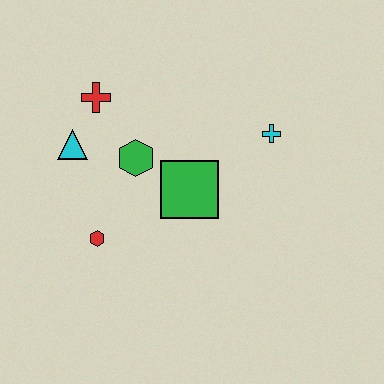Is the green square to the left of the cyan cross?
Yes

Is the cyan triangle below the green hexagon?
No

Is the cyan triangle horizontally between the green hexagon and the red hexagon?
No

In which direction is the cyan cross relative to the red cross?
The cyan cross is to the right of the red cross.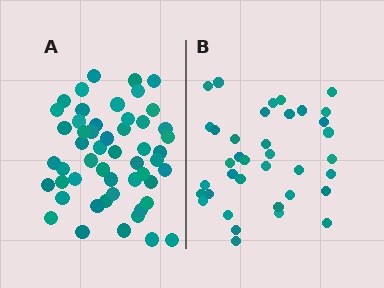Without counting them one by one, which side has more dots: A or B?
Region A (the left region) has more dots.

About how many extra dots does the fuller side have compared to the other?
Region A has approximately 15 more dots than region B.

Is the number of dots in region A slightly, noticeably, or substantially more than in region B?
Region A has noticeably more, but not dramatically so. The ratio is roughly 1.4 to 1.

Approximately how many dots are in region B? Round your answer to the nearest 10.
About 40 dots. (The exact count is 37, which rounds to 40.)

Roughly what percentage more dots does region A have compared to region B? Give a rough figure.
About 40% more.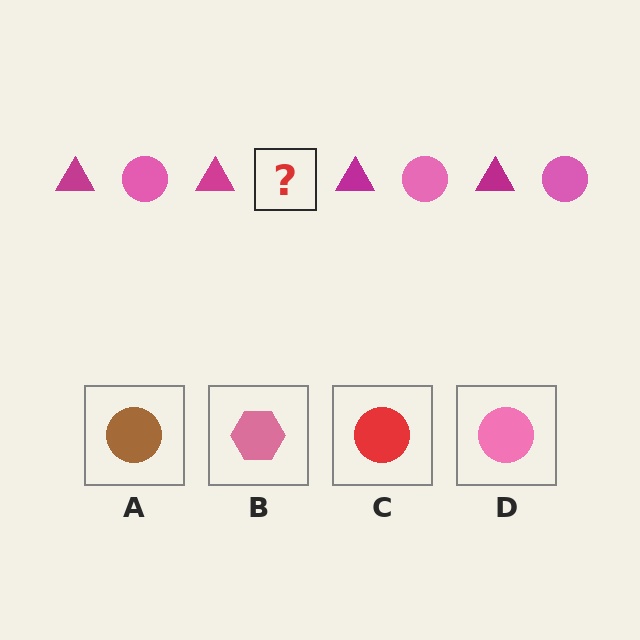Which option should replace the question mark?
Option D.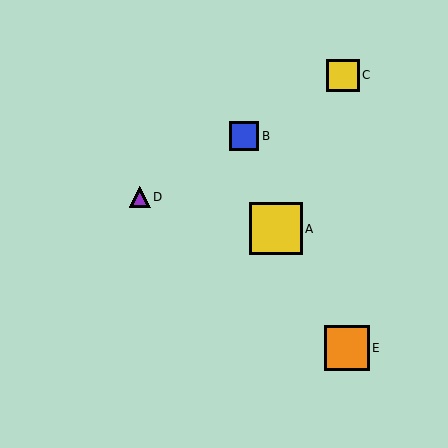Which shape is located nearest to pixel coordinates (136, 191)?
The purple triangle (labeled D) at (140, 197) is nearest to that location.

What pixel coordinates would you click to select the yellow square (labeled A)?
Click at (276, 229) to select the yellow square A.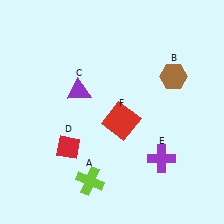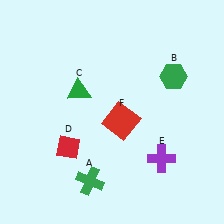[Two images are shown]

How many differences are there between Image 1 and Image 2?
There are 3 differences between the two images.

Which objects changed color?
A changed from lime to green. B changed from brown to green. C changed from purple to green.